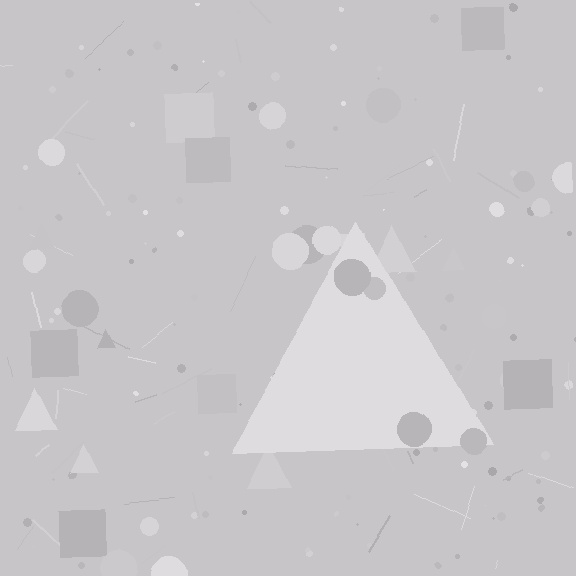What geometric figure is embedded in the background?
A triangle is embedded in the background.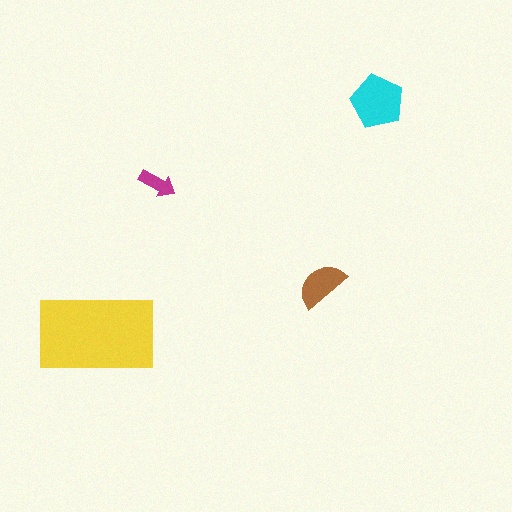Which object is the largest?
The yellow rectangle.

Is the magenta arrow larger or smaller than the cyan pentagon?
Smaller.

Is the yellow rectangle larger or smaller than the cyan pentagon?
Larger.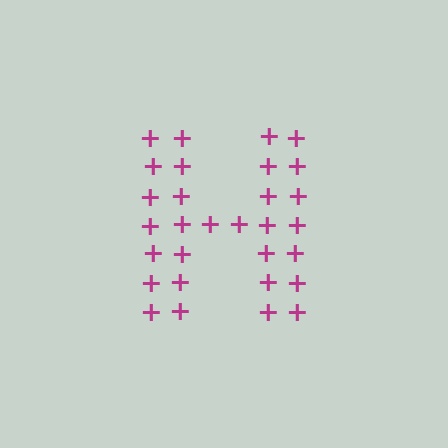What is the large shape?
The large shape is the letter H.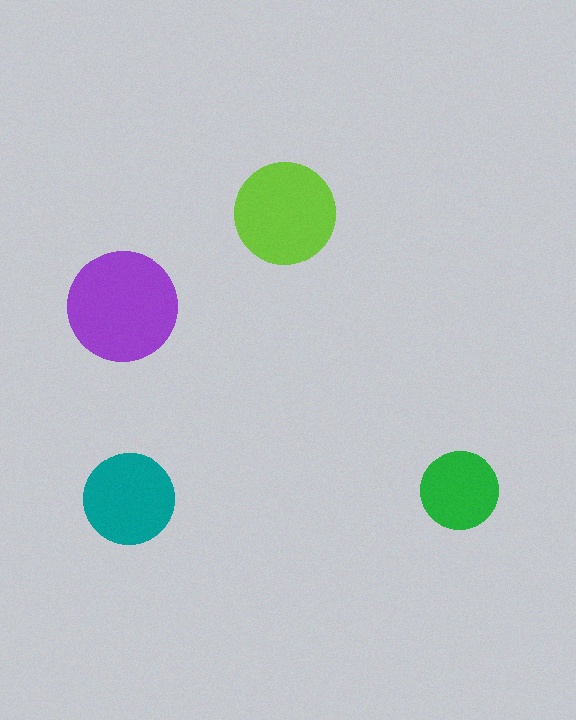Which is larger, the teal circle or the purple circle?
The purple one.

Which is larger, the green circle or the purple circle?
The purple one.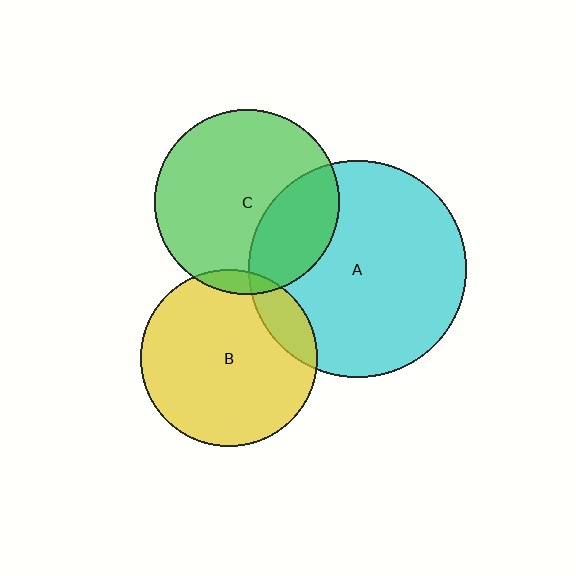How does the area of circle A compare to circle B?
Approximately 1.5 times.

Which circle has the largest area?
Circle A (cyan).